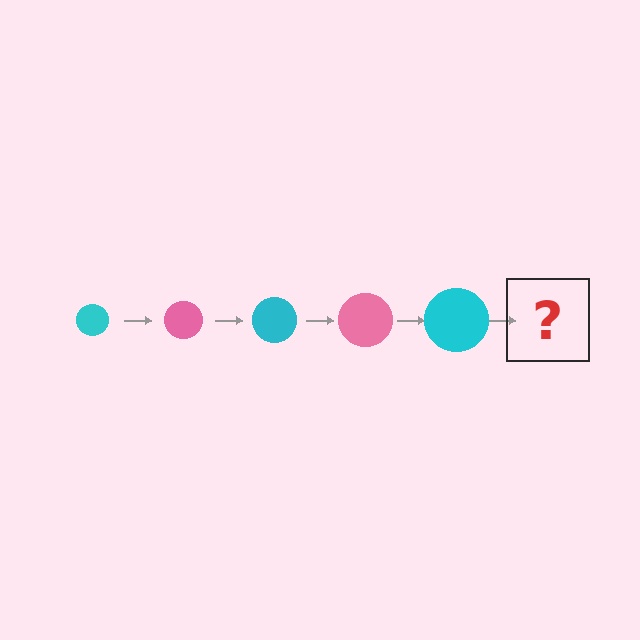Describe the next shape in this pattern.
It should be a pink circle, larger than the previous one.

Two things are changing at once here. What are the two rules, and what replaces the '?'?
The two rules are that the circle grows larger each step and the color cycles through cyan and pink. The '?' should be a pink circle, larger than the previous one.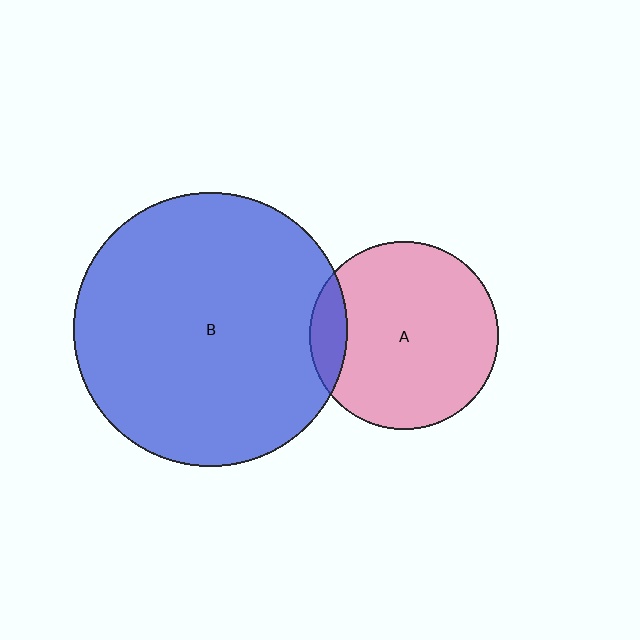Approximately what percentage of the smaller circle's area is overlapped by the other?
Approximately 10%.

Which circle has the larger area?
Circle B (blue).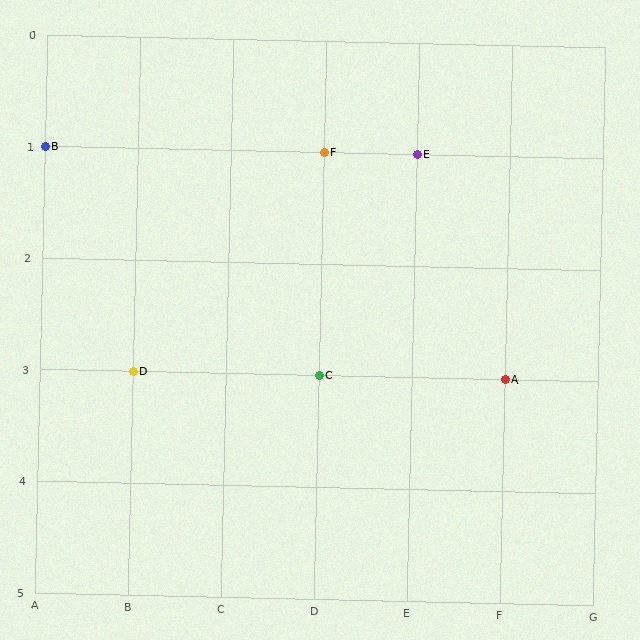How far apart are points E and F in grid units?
Points E and F are 1 column apart.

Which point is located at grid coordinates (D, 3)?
Point C is at (D, 3).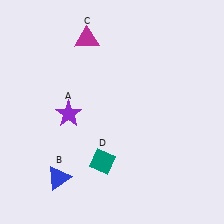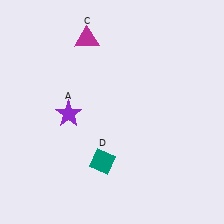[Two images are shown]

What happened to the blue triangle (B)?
The blue triangle (B) was removed in Image 2. It was in the bottom-left area of Image 1.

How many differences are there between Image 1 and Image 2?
There is 1 difference between the two images.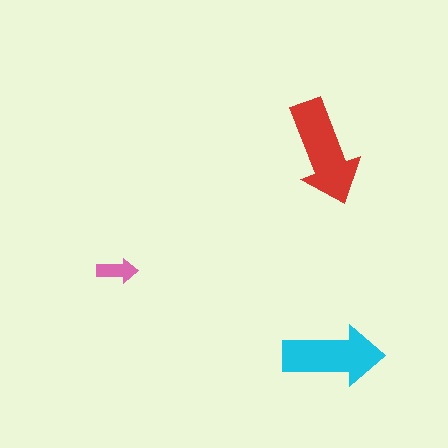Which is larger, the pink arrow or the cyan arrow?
The cyan one.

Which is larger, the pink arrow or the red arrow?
The red one.